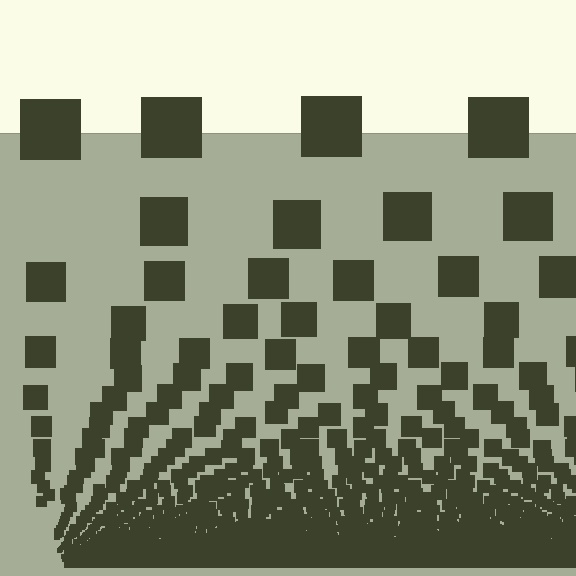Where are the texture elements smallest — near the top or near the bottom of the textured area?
Near the bottom.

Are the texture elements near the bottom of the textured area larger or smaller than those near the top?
Smaller. The gradient is inverted — elements near the bottom are smaller and denser.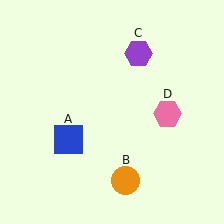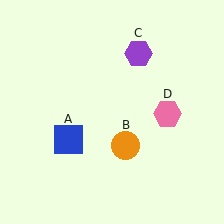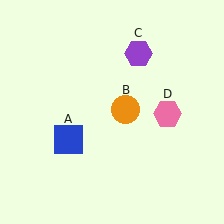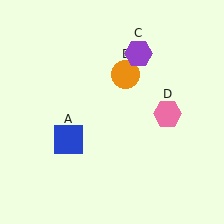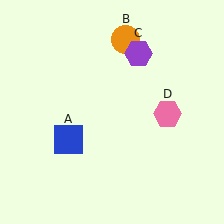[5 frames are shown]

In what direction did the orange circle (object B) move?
The orange circle (object B) moved up.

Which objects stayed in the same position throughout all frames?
Blue square (object A) and purple hexagon (object C) and pink hexagon (object D) remained stationary.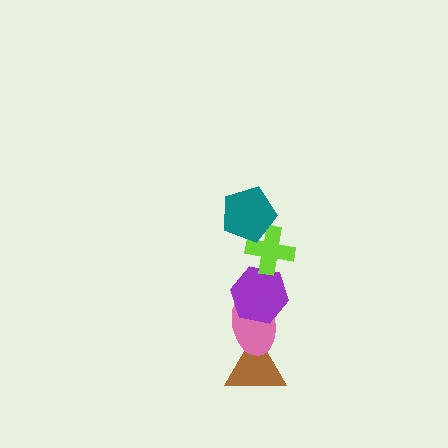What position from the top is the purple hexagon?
The purple hexagon is 3rd from the top.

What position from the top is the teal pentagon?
The teal pentagon is 1st from the top.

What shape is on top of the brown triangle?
The pink ellipse is on top of the brown triangle.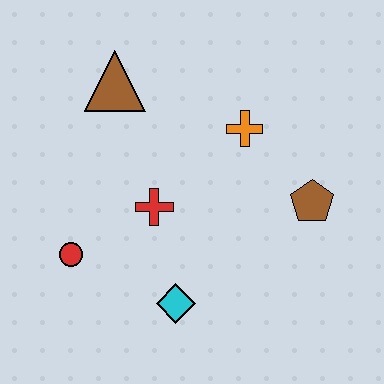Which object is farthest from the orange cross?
The red circle is farthest from the orange cross.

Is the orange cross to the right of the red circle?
Yes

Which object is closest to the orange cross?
The brown pentagon is closest to the orange cross.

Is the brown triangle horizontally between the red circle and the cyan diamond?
Yes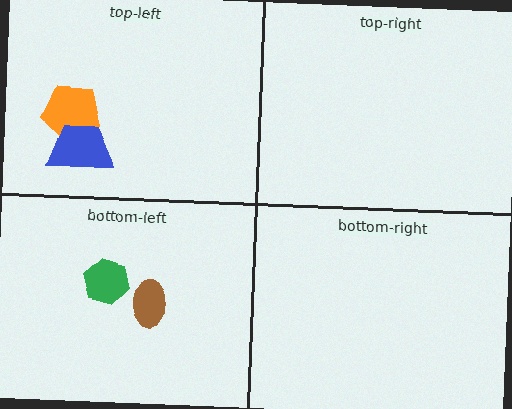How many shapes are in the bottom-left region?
2.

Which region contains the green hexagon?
The bottom-left region.